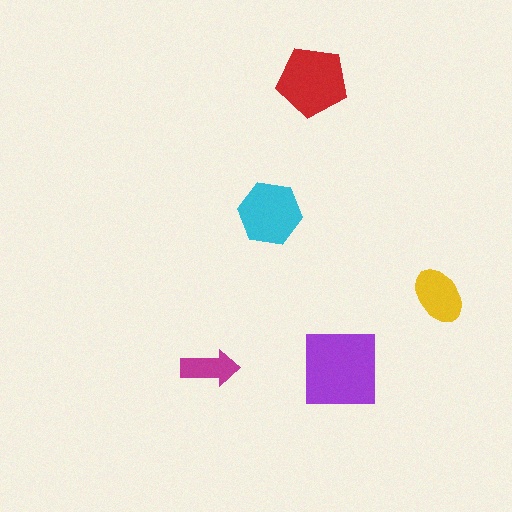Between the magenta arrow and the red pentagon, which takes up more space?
The red pentagon.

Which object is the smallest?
The magenta arrow.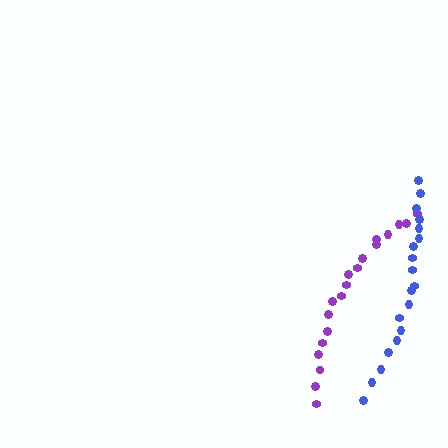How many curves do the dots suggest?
There are 2 distinct paths.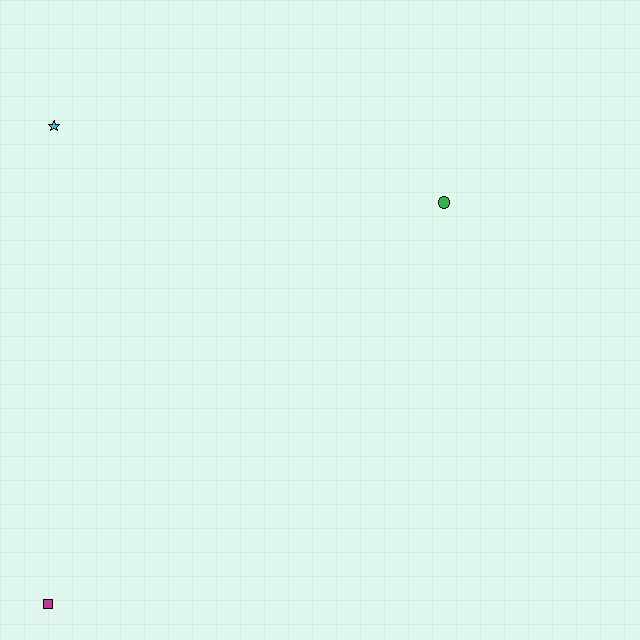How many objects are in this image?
There are 3 objects.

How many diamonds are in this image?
There are no diamonds.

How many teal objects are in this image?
There are no teal objects.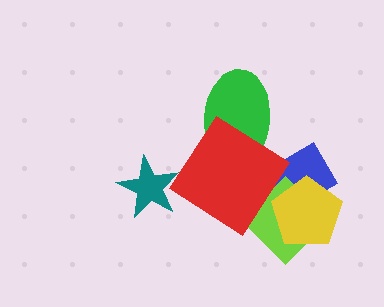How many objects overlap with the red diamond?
3 objects overlap with the red diamond.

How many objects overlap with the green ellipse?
1 object overlaps with the green ellipse.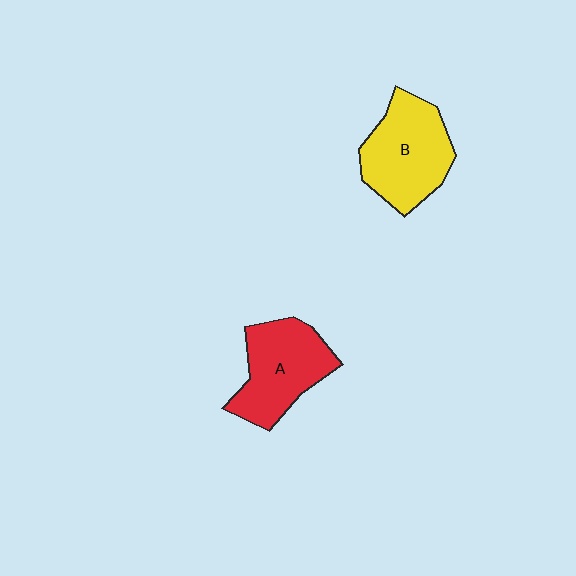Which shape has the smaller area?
Shape A (red).